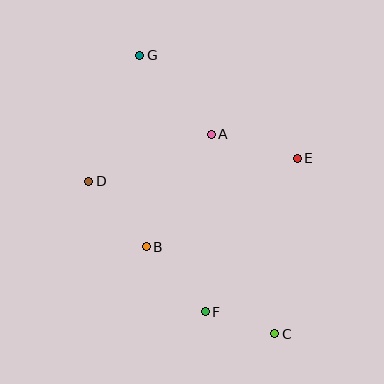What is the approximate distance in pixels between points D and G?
The distance between D and G is approximately 136 pixels.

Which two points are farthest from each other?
Points C and G are farthest from each other.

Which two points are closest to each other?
Points C and F are closest to each other.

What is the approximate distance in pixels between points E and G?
The distance between E and G is approximately 188 pixels.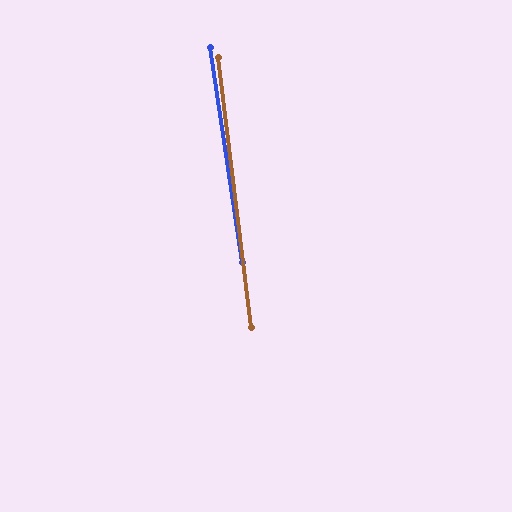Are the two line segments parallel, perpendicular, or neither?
Parallel — their directions differ by only 1.5°.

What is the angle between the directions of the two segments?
Approximately 2 degrees.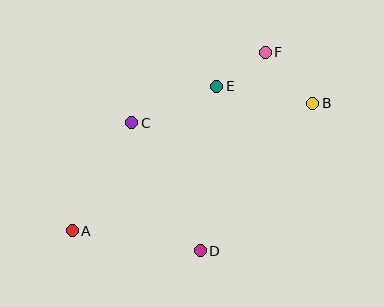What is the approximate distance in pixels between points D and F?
The distance between D and F is approximately 209 pixels.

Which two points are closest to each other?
Points E and F are closest to each other.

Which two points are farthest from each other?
Points A and B are farthest from each other.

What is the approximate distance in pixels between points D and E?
The distance between D and E is approximately 165 pixels.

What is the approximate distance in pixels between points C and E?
The distance between C and E is approximately 92 pixels.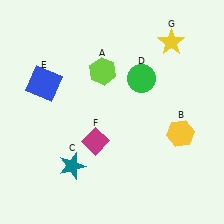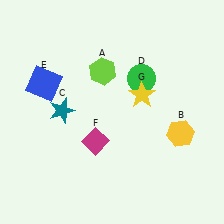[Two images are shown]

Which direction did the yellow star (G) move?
The yellow star (G) moved down.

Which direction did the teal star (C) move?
The teal star (C) moved up.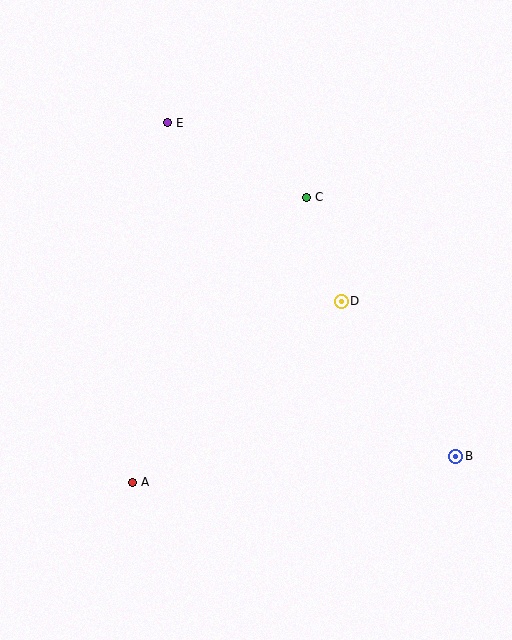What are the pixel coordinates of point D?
Point D is at (341, 301).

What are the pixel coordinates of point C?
Point C is at (306, 197).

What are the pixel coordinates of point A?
Point A is at (132, 482).